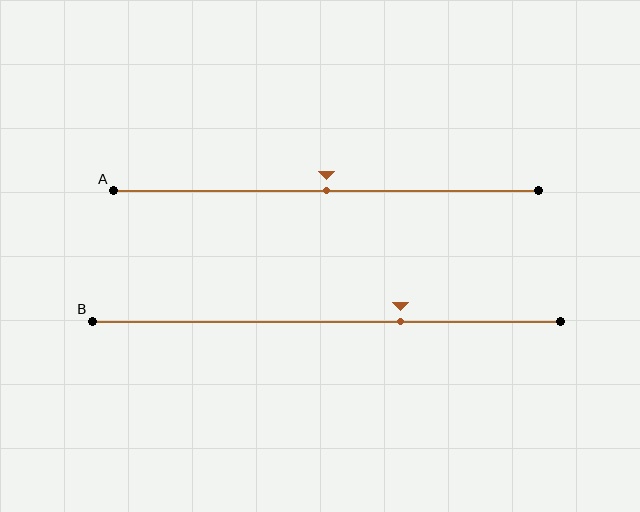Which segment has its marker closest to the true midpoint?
Segment A has its marker closest to the true midpoint.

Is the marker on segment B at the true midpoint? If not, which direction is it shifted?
No, the marker on segment B is shifted to the right by about 16% of the segment length.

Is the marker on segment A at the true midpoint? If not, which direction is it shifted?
Yes, the marker on segment A is at the true midpoint.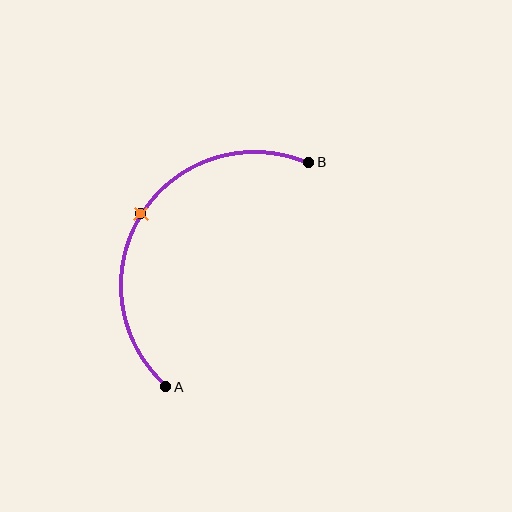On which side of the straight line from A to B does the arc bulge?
The arc bulges to the left of the straight line connecting A and B.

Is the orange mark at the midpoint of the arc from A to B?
Yes. The orange mark lies on the arc at equal arc-length from both A and B — it is the arc midpoint.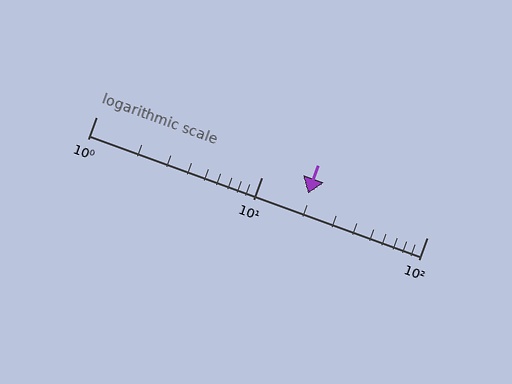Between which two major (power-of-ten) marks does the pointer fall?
The pointer is between 10 and 100.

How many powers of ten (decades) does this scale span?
The scale spans 2 decades, from 1 to 100.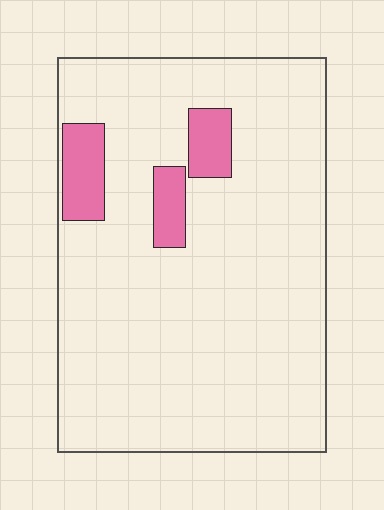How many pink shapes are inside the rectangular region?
3.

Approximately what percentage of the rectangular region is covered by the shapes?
Approximately 10%.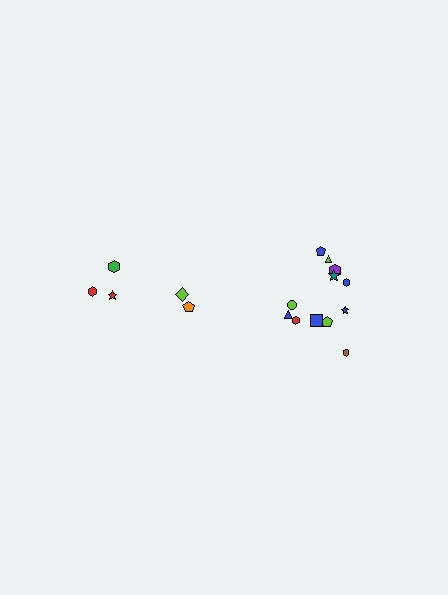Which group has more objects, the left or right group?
The right group.